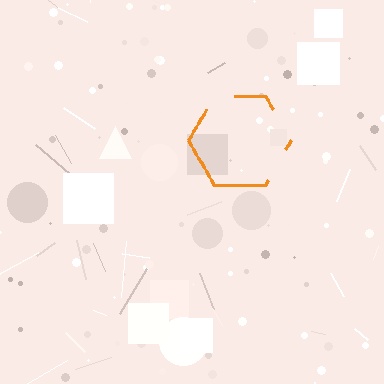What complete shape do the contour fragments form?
The contour fragments form a hexagon.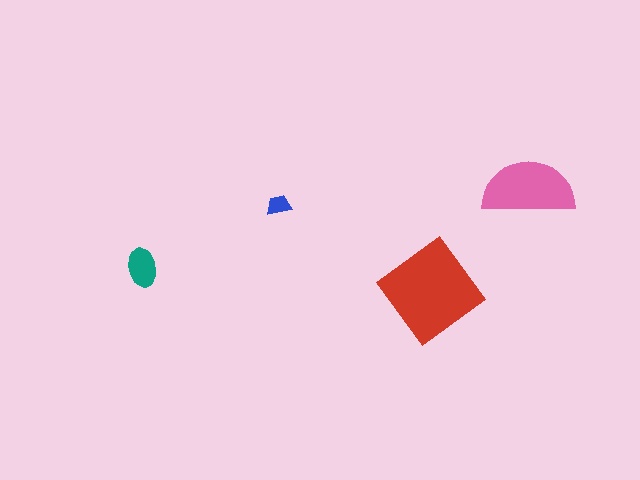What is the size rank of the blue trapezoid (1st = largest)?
4th.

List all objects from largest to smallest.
The red diamond, the pink semicircle, the teal ellipse, the blue trapezoid.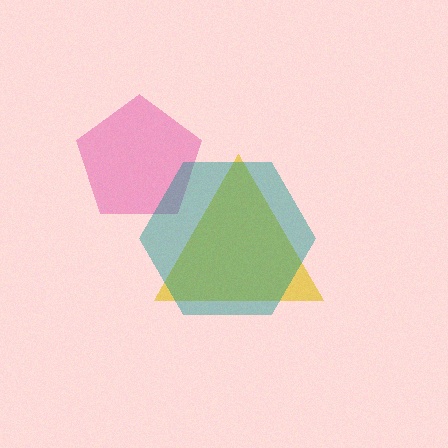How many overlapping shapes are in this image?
There are 3 overlapping shapes in the image.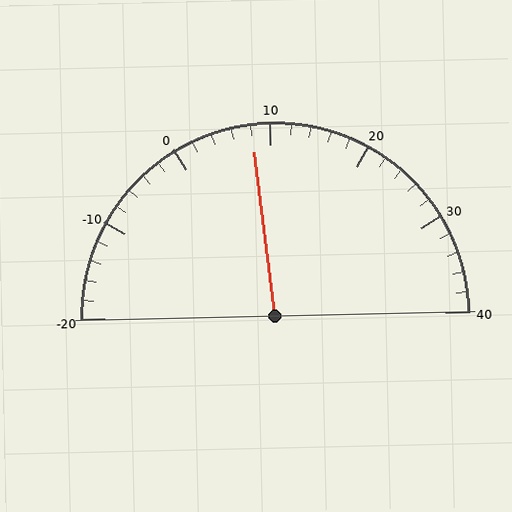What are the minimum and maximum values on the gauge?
The gauge ranges from -20 to 40.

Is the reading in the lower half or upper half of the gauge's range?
The reading is in the lower half of the range (-20 to 40).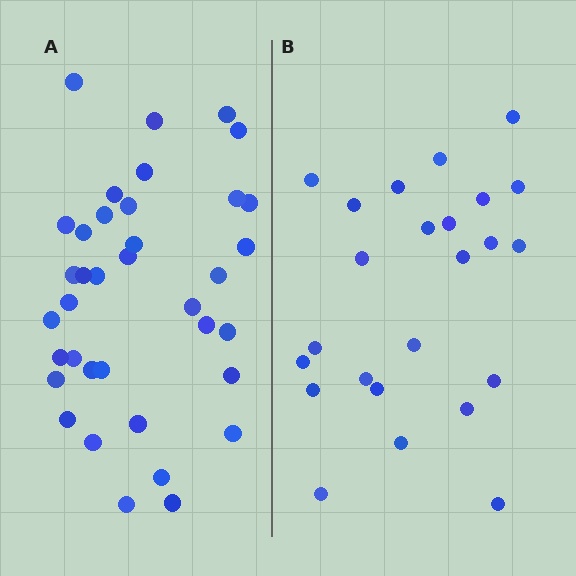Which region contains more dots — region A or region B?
Region A (the left region) has more dots.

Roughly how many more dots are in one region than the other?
Region A has approximately 15 more dots than region B.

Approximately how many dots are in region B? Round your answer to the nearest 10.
About 20 dots. (The exact count is 24, which rounds to 20.)